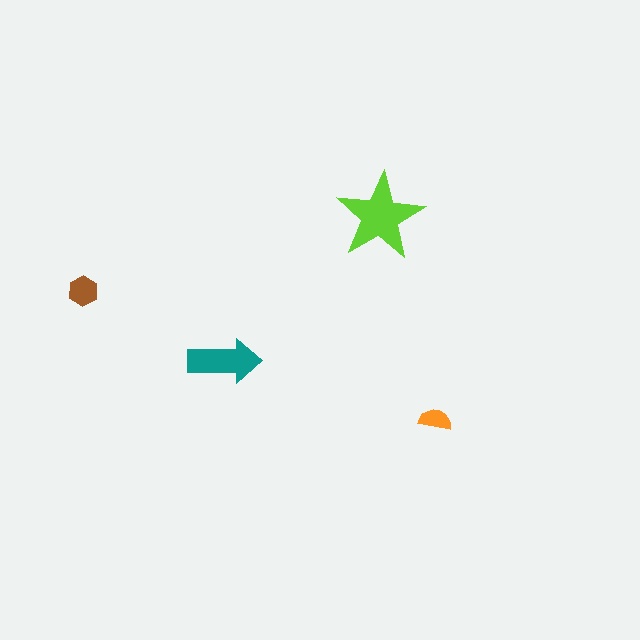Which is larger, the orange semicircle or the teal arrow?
The teal arrow.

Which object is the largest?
The lime star.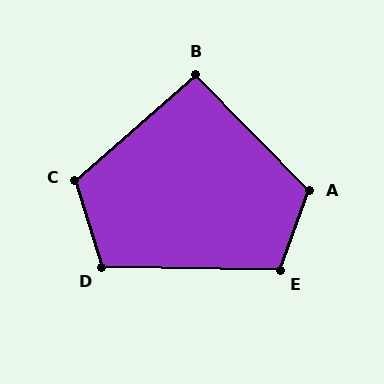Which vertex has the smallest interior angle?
B, at approximately 93 degrees.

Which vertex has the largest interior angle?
A, at approximately 115 degrees.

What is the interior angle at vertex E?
Approximately 110 degrees (obtuse).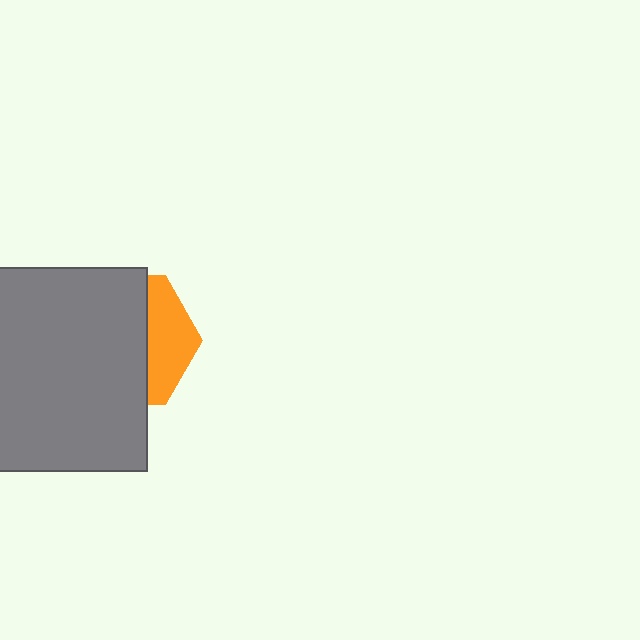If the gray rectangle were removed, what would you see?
You would see the complete orange hexagon.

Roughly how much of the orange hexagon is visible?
A small part of it is visible (roughly 33%).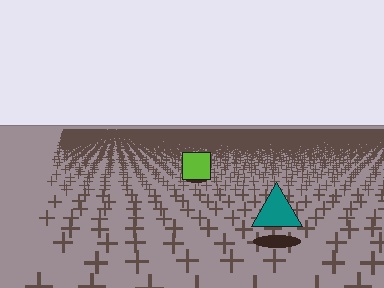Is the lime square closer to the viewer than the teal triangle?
No. The teal triangle is closer — you can tell from the texture gradient: the ground texture is coarser near it.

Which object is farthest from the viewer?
The lime square is farthest from the viewer. It appears smaller and the ground texture around it is denser.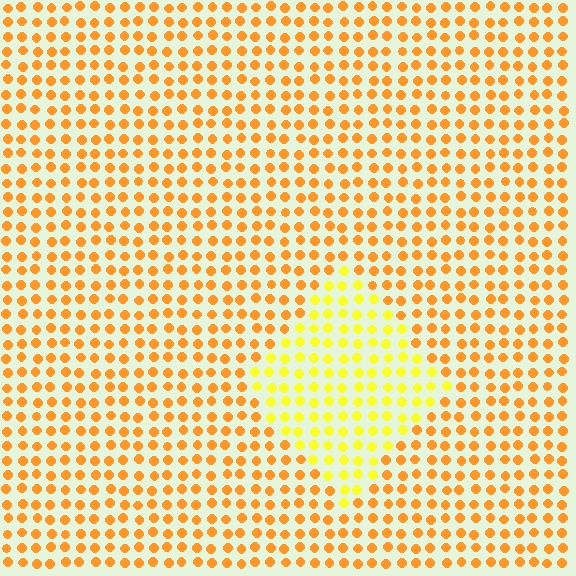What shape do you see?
I see a diamond.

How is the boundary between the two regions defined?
The boundary is defined purely by a slight shift in hue (about 30 degrees). Spacing, size, and orientation are identical on both sides.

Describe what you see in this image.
The image is filled with small orange elements in a uniform arrangement. A diamond-shaped region is visible where the elements are tinted to a slightly different hue, forming a subtle color boundary.